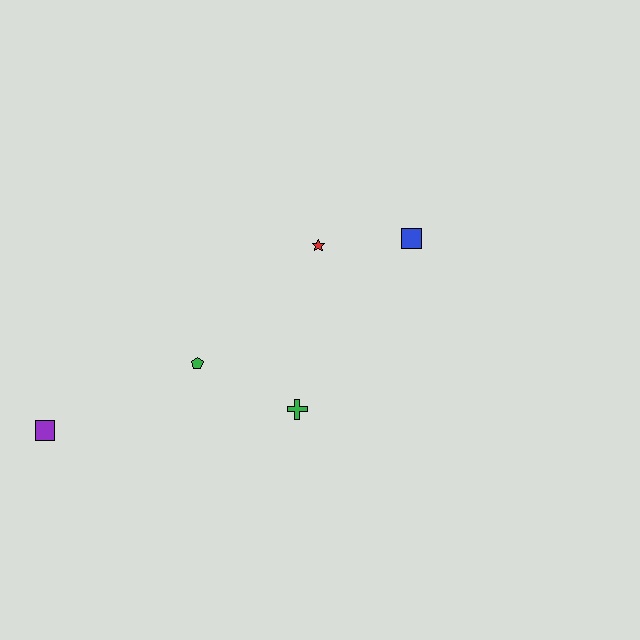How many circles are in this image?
There are no circles.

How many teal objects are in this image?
There are no teal objects.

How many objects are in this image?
There are 5 objects.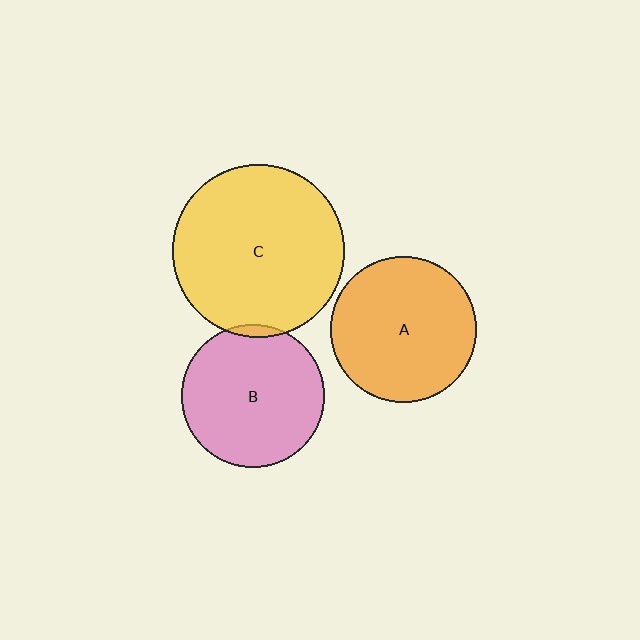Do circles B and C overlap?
Yes.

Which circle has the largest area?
Circle C (yellow).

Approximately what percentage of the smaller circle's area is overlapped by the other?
Approximately 5%.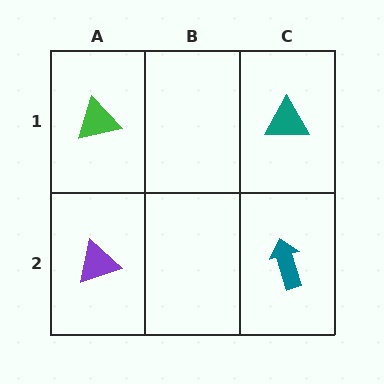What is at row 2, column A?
A purple triangle.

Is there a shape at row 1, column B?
No, that cell is empty.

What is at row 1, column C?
A teal triangle.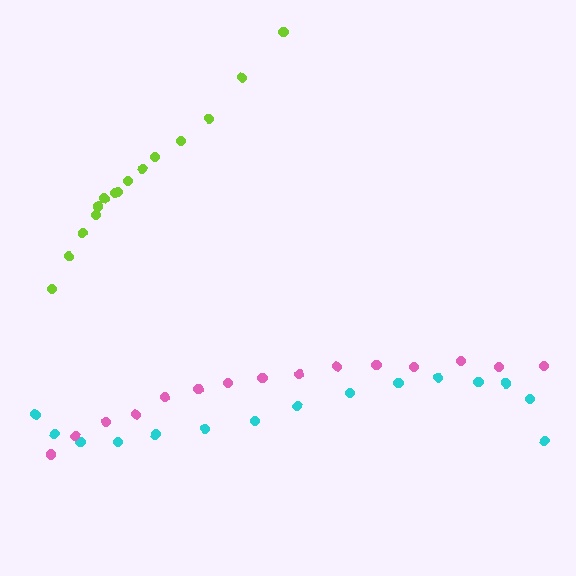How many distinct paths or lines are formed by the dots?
There are 3 distinct paths.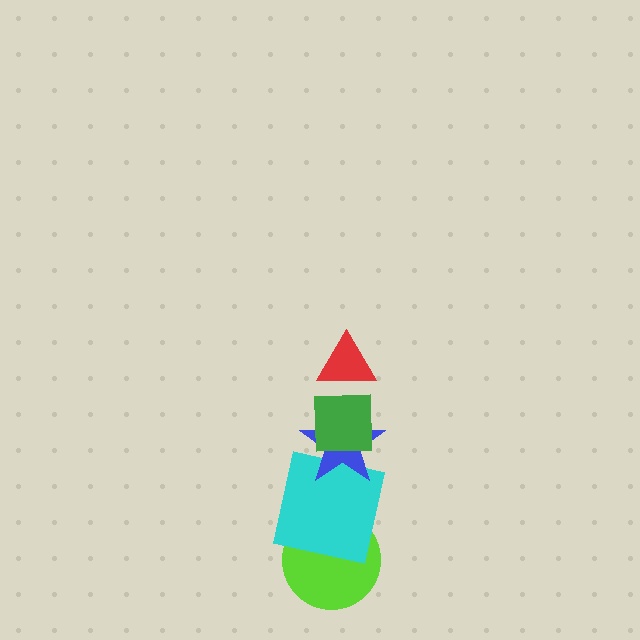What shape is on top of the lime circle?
The cyan square is on top of the lime circle.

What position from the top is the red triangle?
The red triangle is 1st from the top.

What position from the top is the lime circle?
The lime circle is 5th from the top.